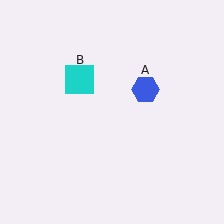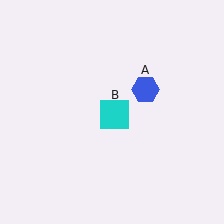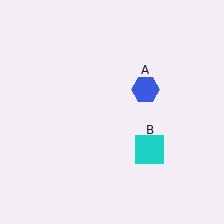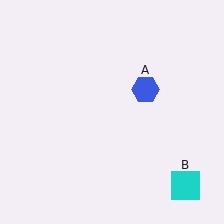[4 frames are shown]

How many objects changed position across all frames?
1 object changed position: cyan square (object B).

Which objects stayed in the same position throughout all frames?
Blue hexagon (object A) remained stationary.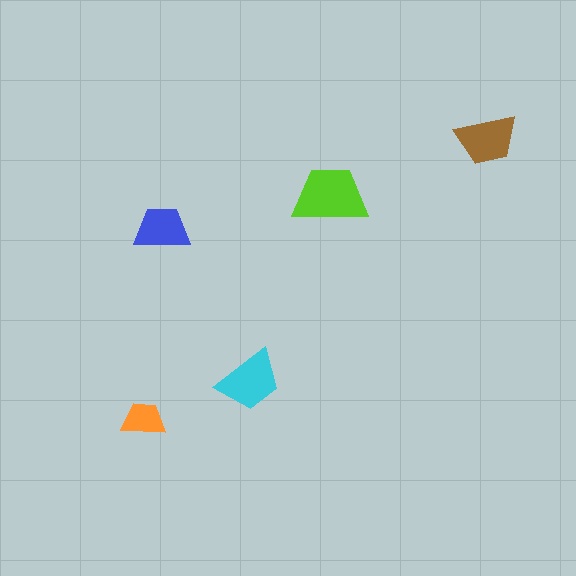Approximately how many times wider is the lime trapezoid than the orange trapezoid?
About 1.5 times wider.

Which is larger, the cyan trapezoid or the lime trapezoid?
The lime one.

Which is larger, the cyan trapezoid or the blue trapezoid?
The cyan one.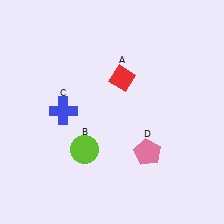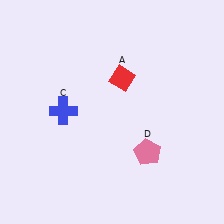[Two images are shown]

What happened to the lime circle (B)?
The lime circle (B) was removed in Image 2. It was in the bottom-left area of Image 1.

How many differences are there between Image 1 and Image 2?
There is 1 difference between the two images.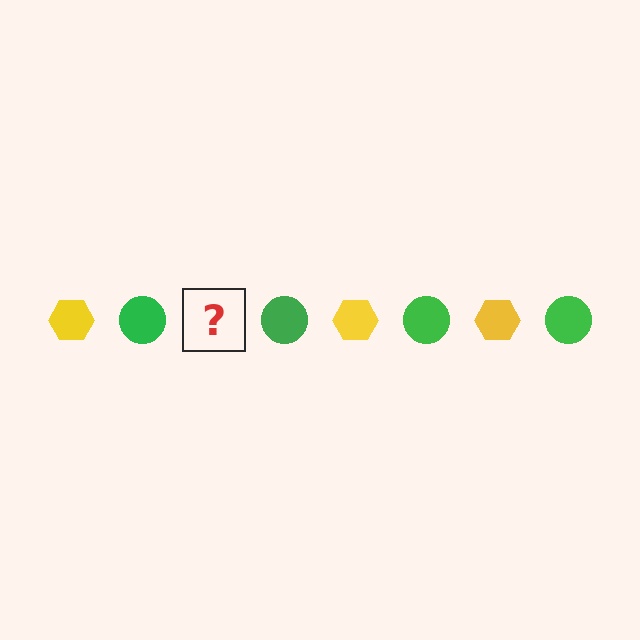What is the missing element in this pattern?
The missing element is a yellow hexagon.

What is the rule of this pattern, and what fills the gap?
The rule is that the pattern alternates between yellow hexagon and green circle. The gap should be filled with a yellow hexagon.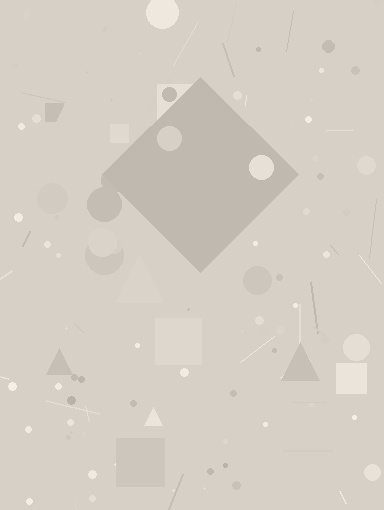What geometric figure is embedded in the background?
A diamond is embedded in the background.